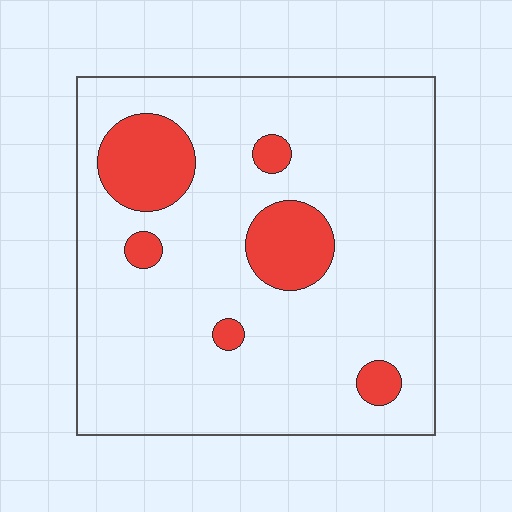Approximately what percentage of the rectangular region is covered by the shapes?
Approximately 15%.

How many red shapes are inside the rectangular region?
6.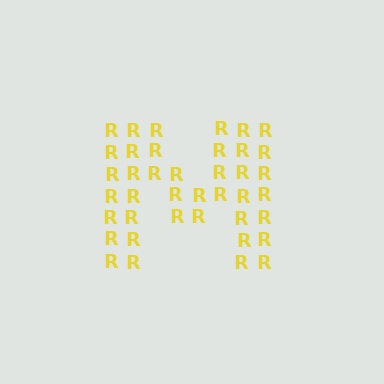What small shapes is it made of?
It is made of small letter R's.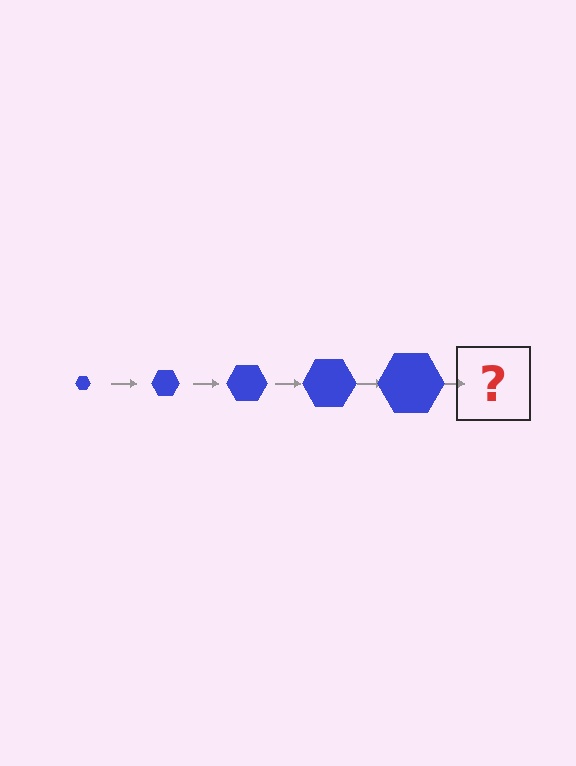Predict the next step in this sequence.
The next step is a blue hexagon, larger than the previous one.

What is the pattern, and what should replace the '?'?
The pattern is that the hexagon gets progressively larger each step. The '?' should be a blue hexagon, larger than the previous one.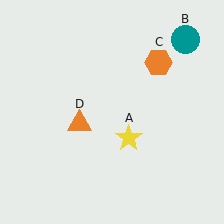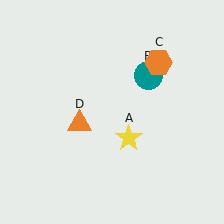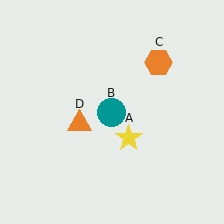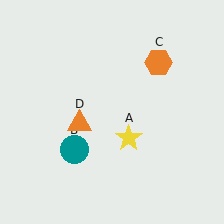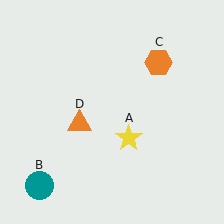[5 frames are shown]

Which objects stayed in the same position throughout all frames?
Yellow star (object A) and orange hexagon (object C) and orange triangle (object D) remained stationary.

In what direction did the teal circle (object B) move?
The teal circle (object B) moved down and to the left.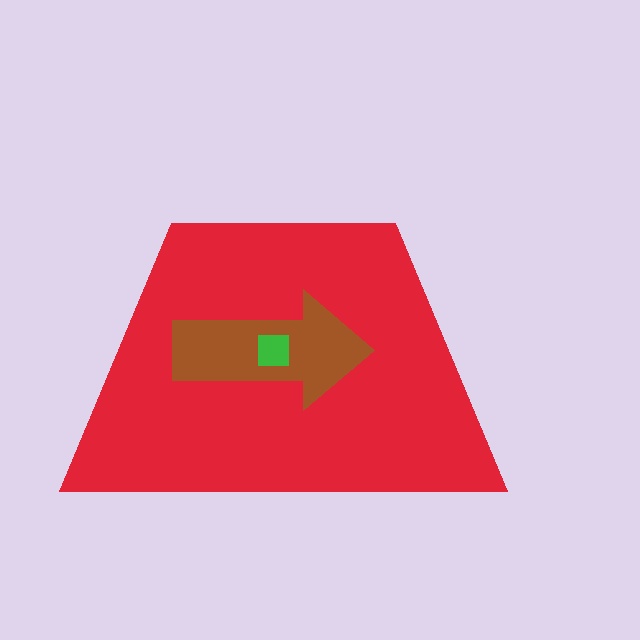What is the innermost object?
The green square.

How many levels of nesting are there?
3.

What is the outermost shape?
The red trapezoid.